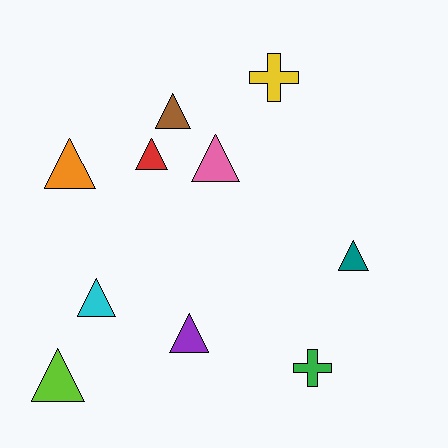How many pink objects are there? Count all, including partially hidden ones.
There is 1 pink object.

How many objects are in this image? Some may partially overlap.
There are 10 objects.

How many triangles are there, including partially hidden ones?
There are 8 triangles.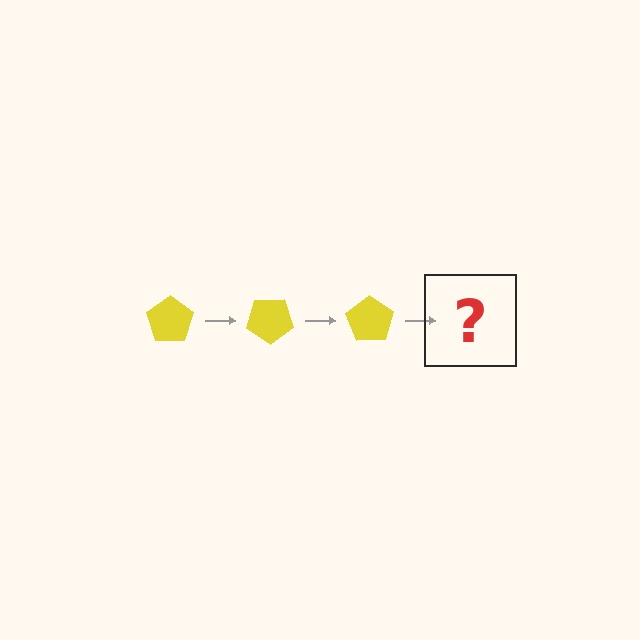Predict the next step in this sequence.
The next step is a yellow pentagon rotated 105 degrees.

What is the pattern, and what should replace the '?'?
The pattern is that the pentagon rotates 35 degrees each step. The '?' should be a yellow pentagon rotated 105 degrees.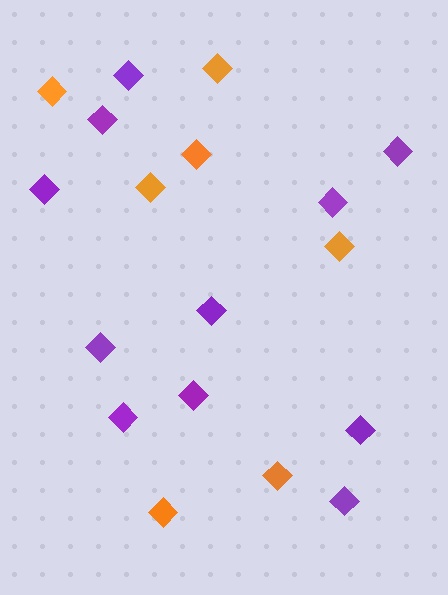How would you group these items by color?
There are 2 groups: one group of orange diamonds (7) and one group of purple diamonds (11).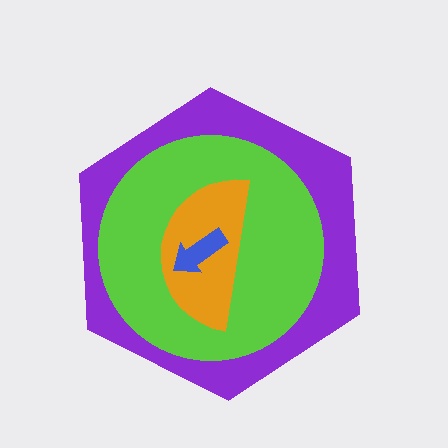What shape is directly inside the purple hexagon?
The lime circle.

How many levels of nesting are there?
4.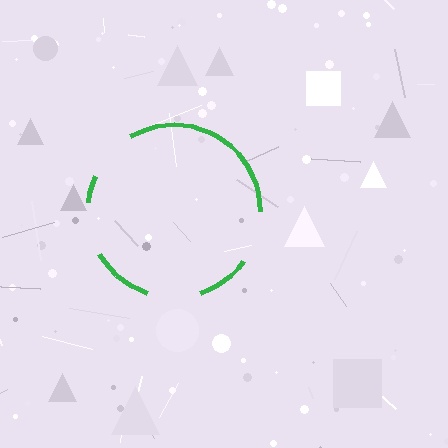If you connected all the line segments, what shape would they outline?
They would outline a circle.